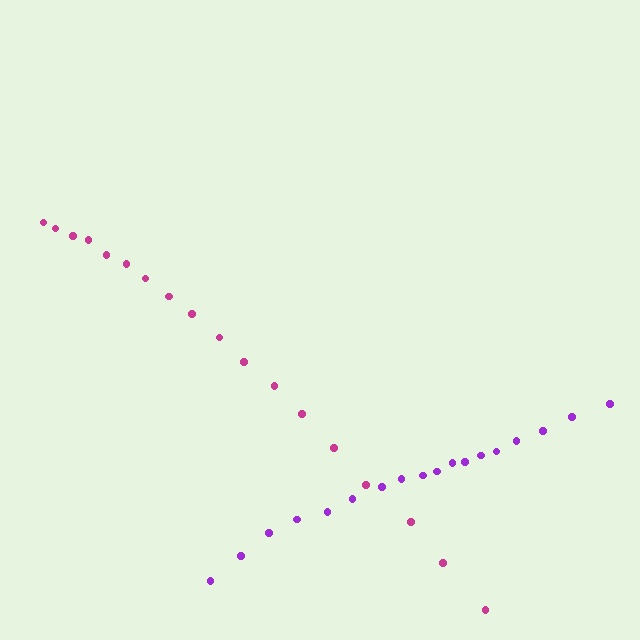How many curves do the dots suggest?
There are 2 distinct paths.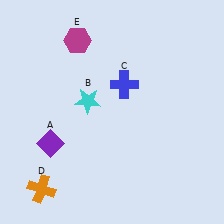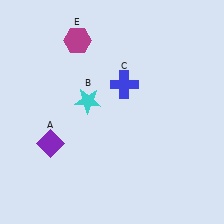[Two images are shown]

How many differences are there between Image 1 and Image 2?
There is 1 difference between the two images.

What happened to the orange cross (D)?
The orange cross (D) was removed in Image 2. It was in the bottom-left area of Image 1.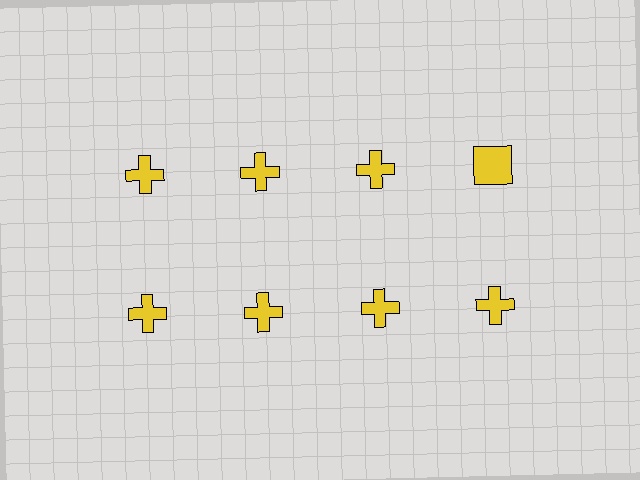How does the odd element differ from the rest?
It has a different shape: square instead of cross.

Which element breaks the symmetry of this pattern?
The yellow square in the top row, second from right column breaks the symmetry. All other shapes are yellow crosses.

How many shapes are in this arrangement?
There are 8 shapes arranged in a grid pattern.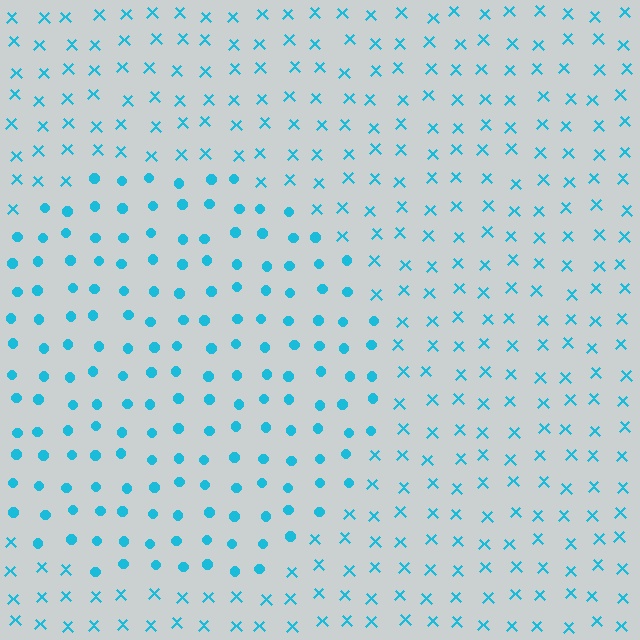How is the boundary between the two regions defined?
The boundary is defined by a change in element shape: circles inside vs. X marks outside. All elements share the same color and spacing.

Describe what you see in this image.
The image is filled with small cyan elements arranged in a uniform grid. A circle-shaped region contains circles, while the surrounding area contains X marks. The boundary is defined purely by the change in element shape.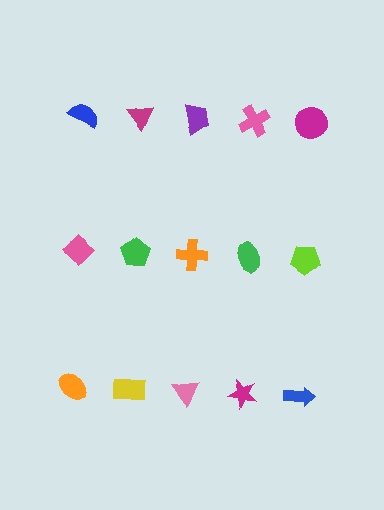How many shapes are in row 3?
5 shapes.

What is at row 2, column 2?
A green pentagon.